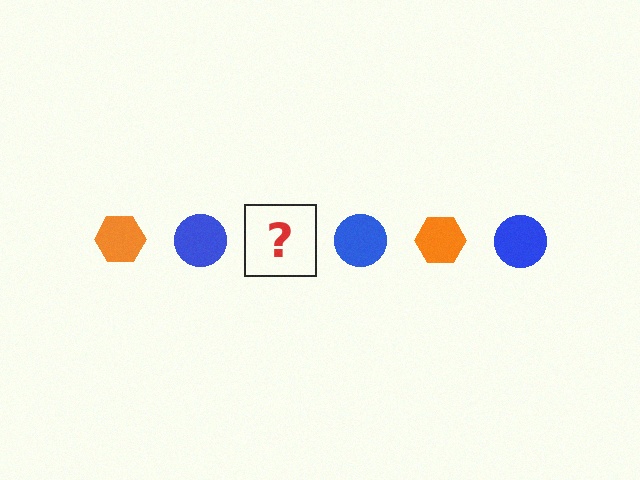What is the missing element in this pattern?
The missing element is an orange hexagon.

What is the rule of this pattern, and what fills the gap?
The rule is that the pattern alternates between orange hexagon and blue circle. The gap should be filled with an orange hexagon.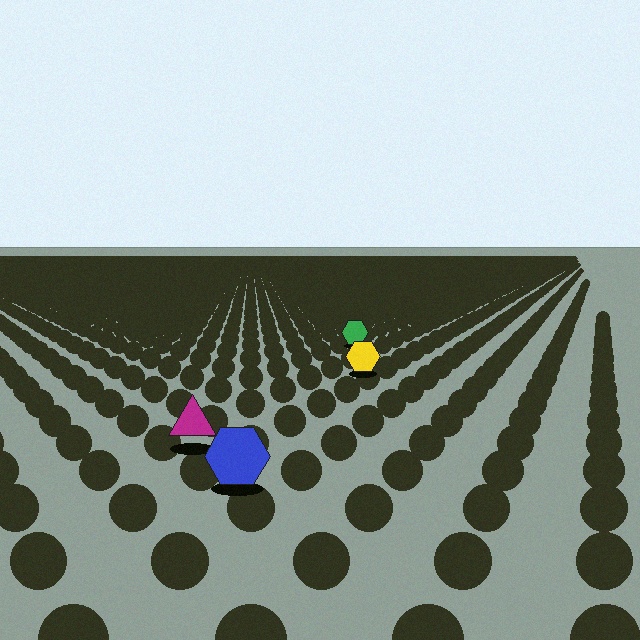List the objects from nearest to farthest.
From nearest to farthest: the blue hexagon, the magenta triangle, the yellow hexagon, the green hexagon.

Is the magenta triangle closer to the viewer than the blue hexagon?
No. The blue hexagon is closer — you can tell from the texture gradient: the ground texture is coarser near it.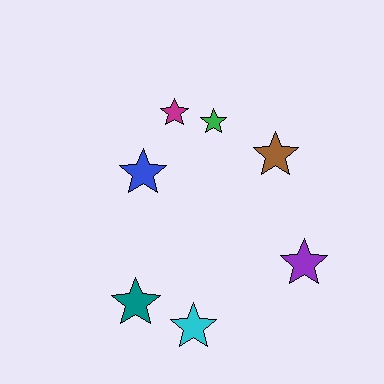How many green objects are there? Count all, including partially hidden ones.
There is 1 green object.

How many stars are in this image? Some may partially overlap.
There are 7 stars.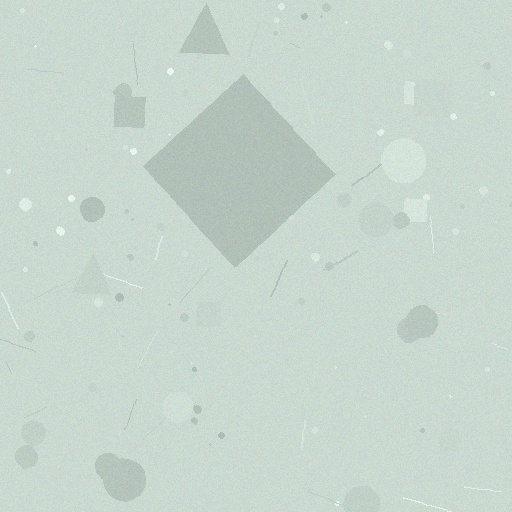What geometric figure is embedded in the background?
A diamond is embedded in the background.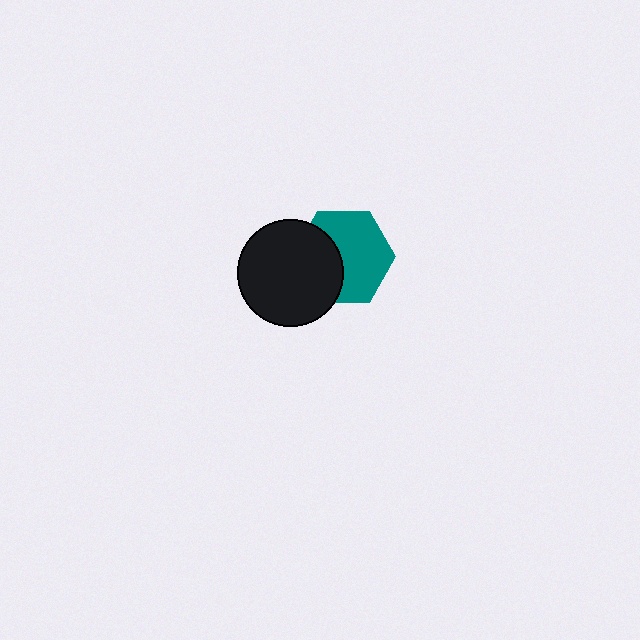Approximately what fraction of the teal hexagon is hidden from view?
Roughly 38% of the teal hexagon is hidden behind the black circle.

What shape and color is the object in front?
The object in front is a black circle.